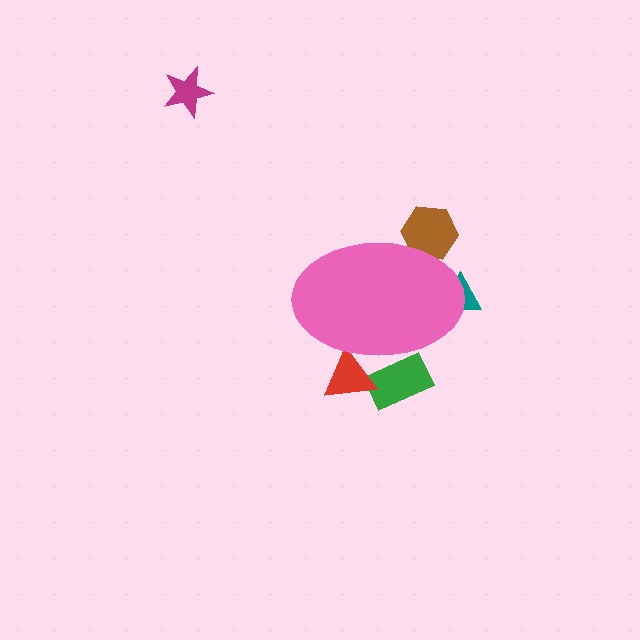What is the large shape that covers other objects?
A pink ellipse.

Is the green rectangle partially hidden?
Yes, the green rectangle is partially hidden behind the pink ellipse.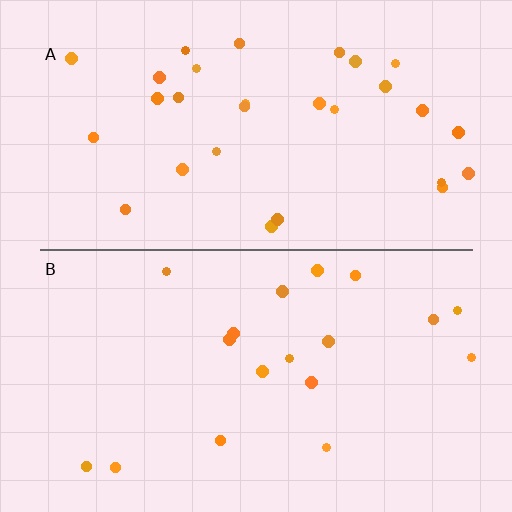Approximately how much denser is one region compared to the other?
Approximately 1.6× — region A over region B.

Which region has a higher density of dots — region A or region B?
A (the top).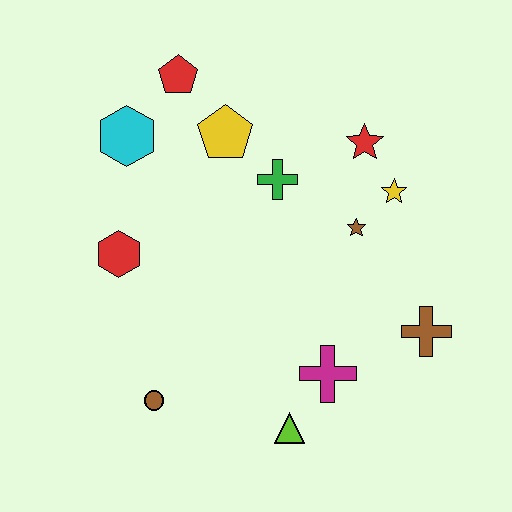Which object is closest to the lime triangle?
The magenta cross is closest to the lime triangle.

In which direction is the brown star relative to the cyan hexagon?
The brown star is to the right of the cyan hexagon.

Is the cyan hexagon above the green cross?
Yes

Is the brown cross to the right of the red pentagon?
Yes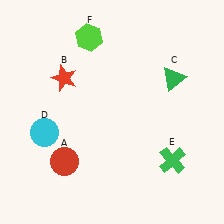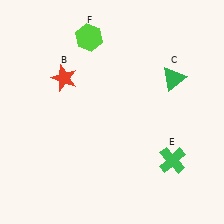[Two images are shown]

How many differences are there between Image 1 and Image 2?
There are 2 differences between the two images.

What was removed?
The red circle (A), the cyan circle (D) were removed in Image 2.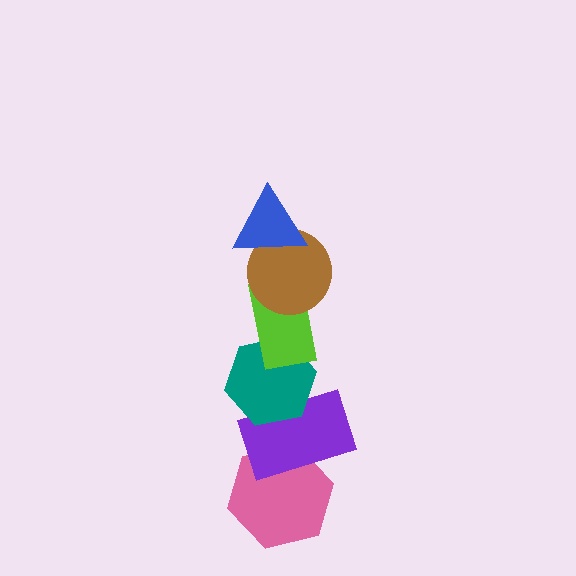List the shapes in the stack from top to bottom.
From top to bottom: the blue triangle, the brown circle, the lime rectangle, the teal hexagon, the purple rectangle, the pink hexagon.